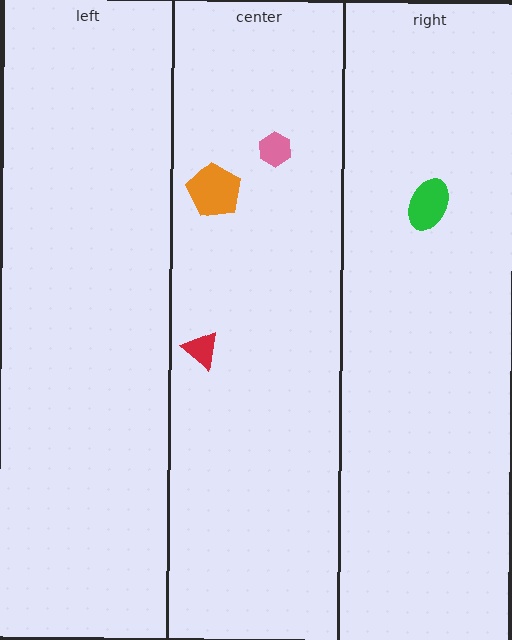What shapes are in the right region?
The green ellipse.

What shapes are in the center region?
The orange pentagon, the pink hexagon, the red triangle.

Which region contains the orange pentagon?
The center region.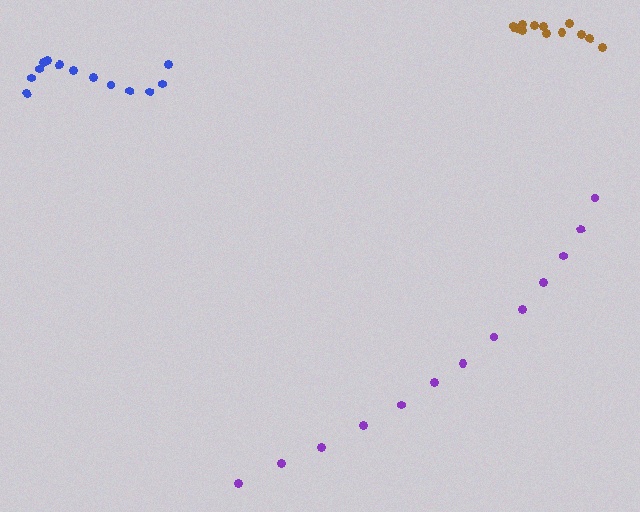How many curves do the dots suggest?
There are 3 distinct paths.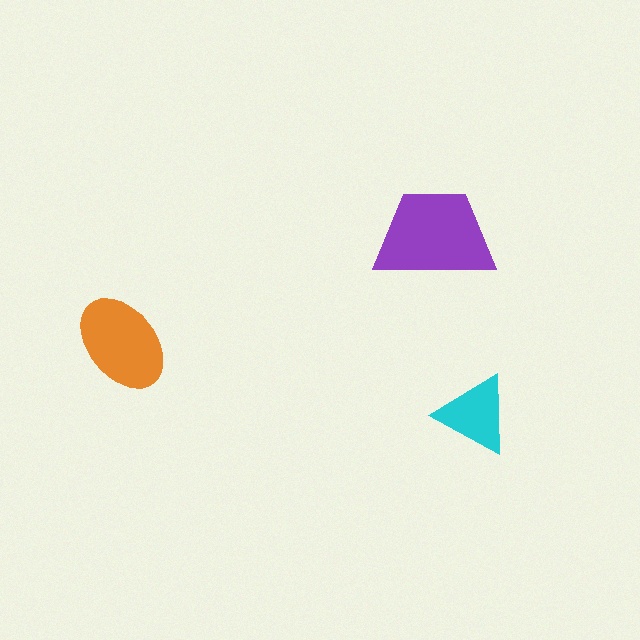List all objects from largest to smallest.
The purple trapezoid, the orange ellipse, the cyan triangle.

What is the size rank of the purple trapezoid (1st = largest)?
1st.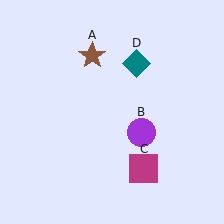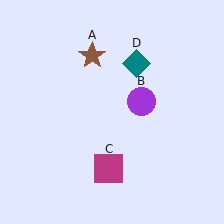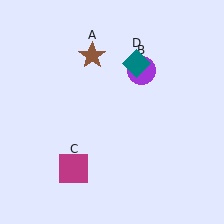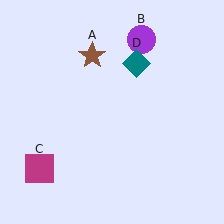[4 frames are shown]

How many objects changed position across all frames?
2 objects changed position: purple circle (object B), magenta square (object C).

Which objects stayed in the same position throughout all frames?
Brown star (object A) and teal diamond (object D) remained stationary.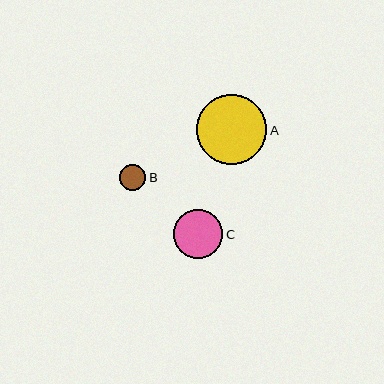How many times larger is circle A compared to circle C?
Circle A is approximately 1.4 times the size of circle C.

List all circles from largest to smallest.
From largest to smallest: A, C, B.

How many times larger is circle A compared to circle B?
Circle A is approximately 2.7 times the size of circle B.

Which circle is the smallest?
Circle B is the smallest with a size of approximately 26 pixels.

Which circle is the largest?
Circle A is the largest with a size of approximately 70 pixels.